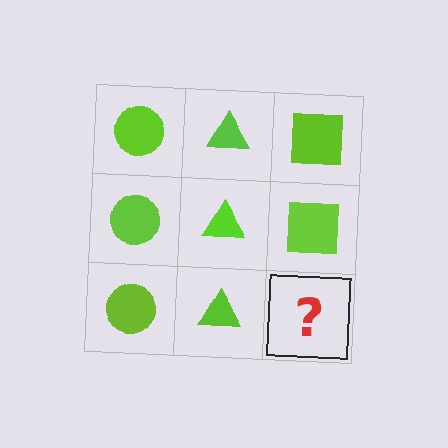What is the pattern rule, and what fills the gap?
The rule is that each column has a consistent shape. The gap should be filled with a lime square.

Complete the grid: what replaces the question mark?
The question mark should be replaced with a lime square.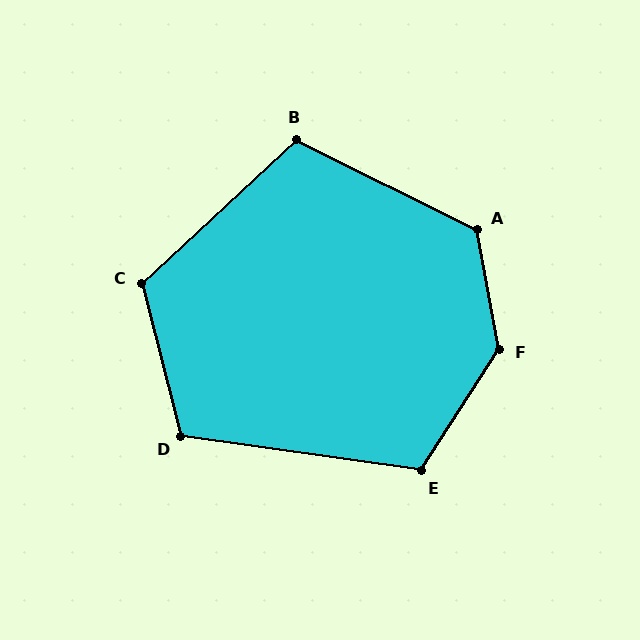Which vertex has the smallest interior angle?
B, at approximately 111 degrees.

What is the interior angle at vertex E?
Approximately 115 degrees (obtuse).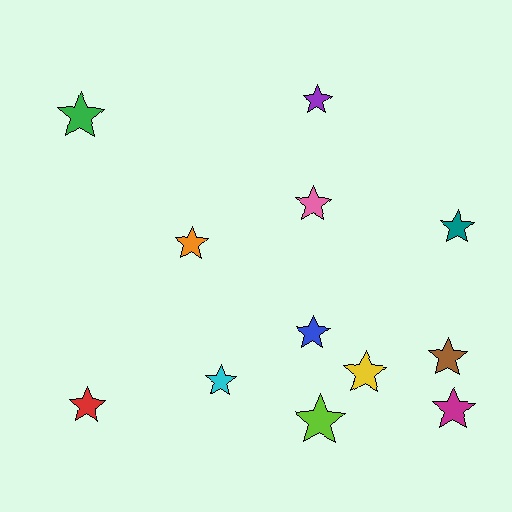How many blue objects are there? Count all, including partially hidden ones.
There is 1 blue object.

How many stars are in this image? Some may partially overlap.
There are 12 stars.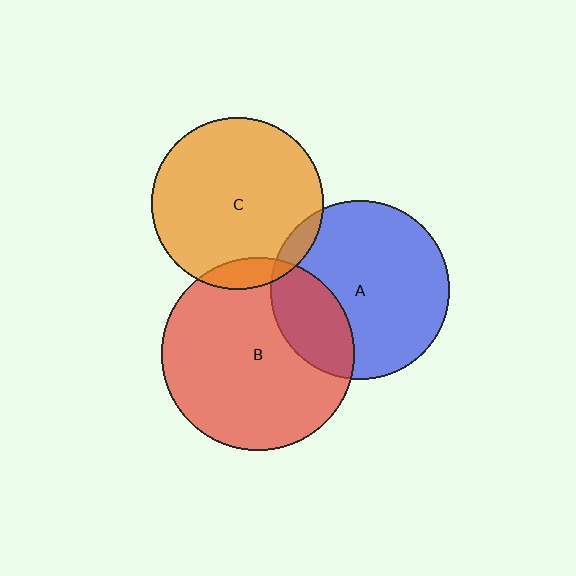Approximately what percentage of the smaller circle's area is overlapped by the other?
Approximately 25%.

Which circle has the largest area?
Circle B (red).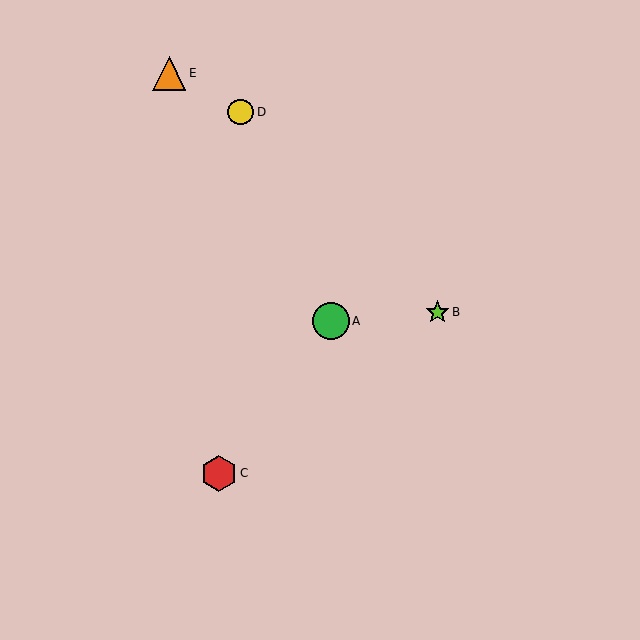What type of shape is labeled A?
Shape A is a green circle.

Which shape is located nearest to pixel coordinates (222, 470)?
The red hexagon (labeled C) at (219, 473) is nearest to that location.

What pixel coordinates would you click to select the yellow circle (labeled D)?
Click at (241, 112) to select the yellow circle D.